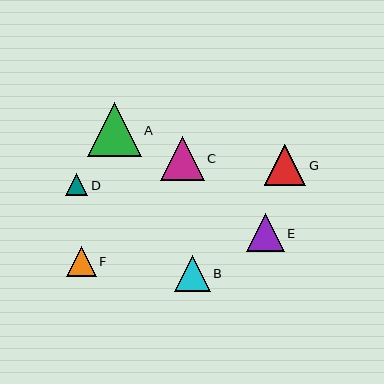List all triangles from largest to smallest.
From largest to smallest: A, C, G, E, B, F, D.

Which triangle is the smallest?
Triangle D is the smallest with a size of approximately 23 pixels.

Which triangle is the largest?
Triangle A is the largest with a size of approximately 54 pixels.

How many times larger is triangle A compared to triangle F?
Triangle A is approximately 1.8 times the size of triangle F.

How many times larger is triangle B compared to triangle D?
Triangle B is approximately 1.6 times the size of triangle D.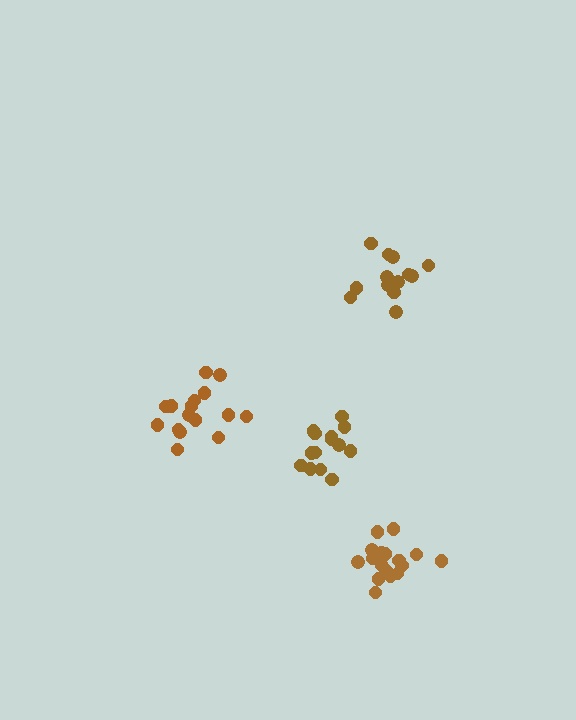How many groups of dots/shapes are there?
There are 4 groups.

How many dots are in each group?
Group 1: 16 dots, Group 2: 17 dots, Group 3: 14 dots, Group 4: 13 dots (60 total).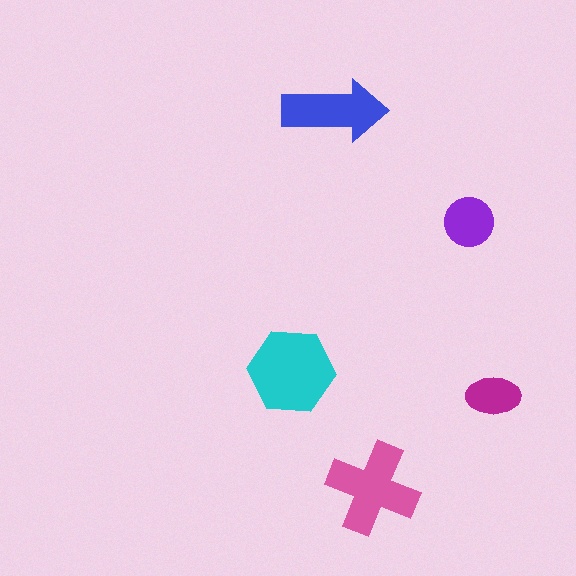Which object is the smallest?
The magenta ellipse.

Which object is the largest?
The cyan hexagon.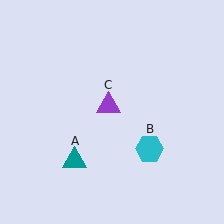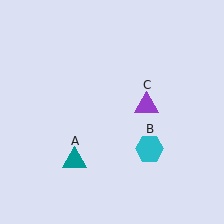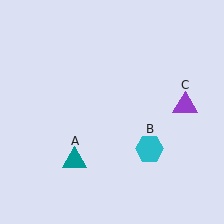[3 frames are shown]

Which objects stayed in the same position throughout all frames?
Teal triangle (object A) and cyan hexagon (object B) remained stationary.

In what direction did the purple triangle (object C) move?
The purple triangle (object C) moved right.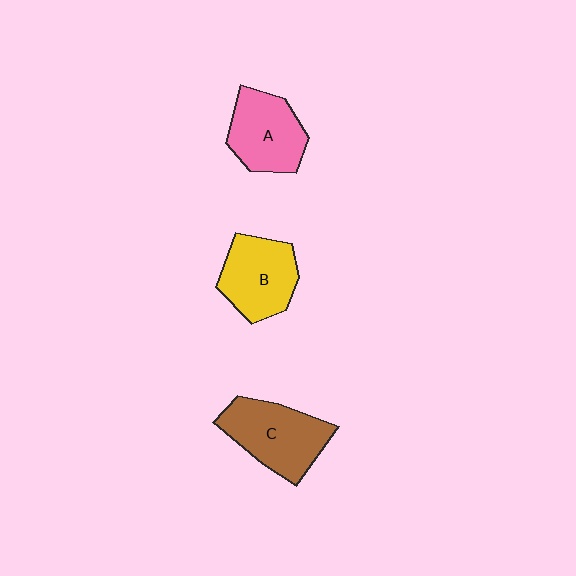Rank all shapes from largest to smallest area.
From largest to smallest: C (brown), B (yellow), A (pink).